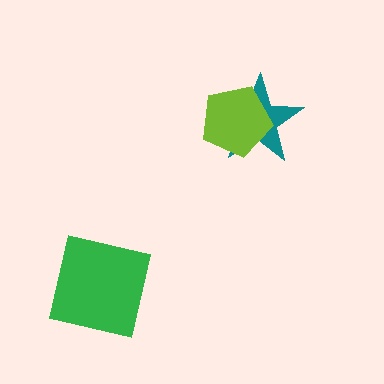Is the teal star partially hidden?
Yes, it is partially covered by another shape.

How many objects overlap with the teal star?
1 object overlaps with the teal star.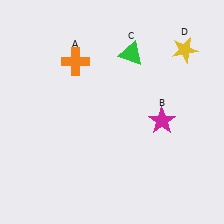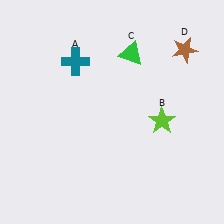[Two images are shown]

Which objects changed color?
A changed from orange to teal. B changed from magenta to lime. D changed from yellow to brown.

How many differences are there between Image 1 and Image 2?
There are 3 differences between the two images.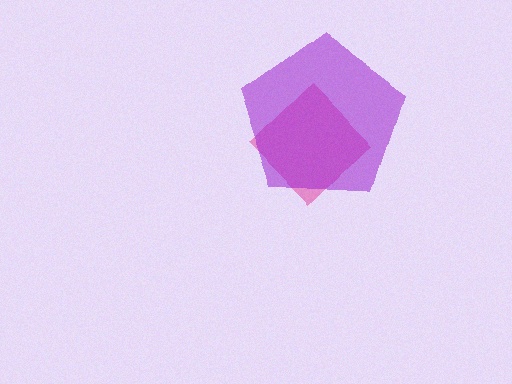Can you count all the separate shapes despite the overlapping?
Yes, there are 2 separate shapes.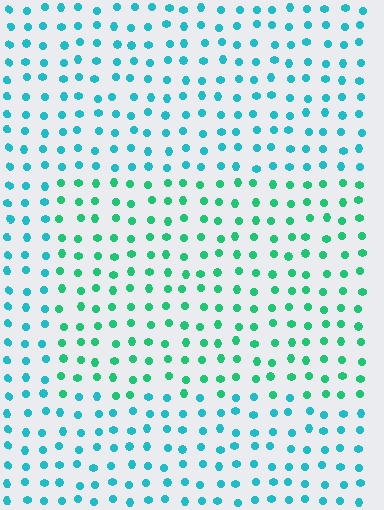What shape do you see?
I see a rectangle.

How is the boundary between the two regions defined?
The boundary is defined purely by a slight shift in hue (about 33 degrees). Spacing, size, and orientation are identical on both sides.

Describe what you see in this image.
The image is filled with small cyan elements in a uniform arrangement. A rectangle-shaped region is visible where the elements are tinted to a slightly different hue, forming a subtle color boundary.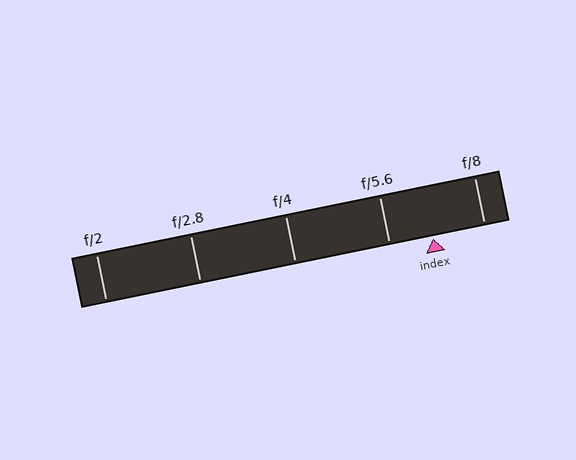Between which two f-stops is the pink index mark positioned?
The index mark is between f/5.6 and f/8.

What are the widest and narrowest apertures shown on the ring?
The widest aperture shown is f/2 and the narrowest is f/8.